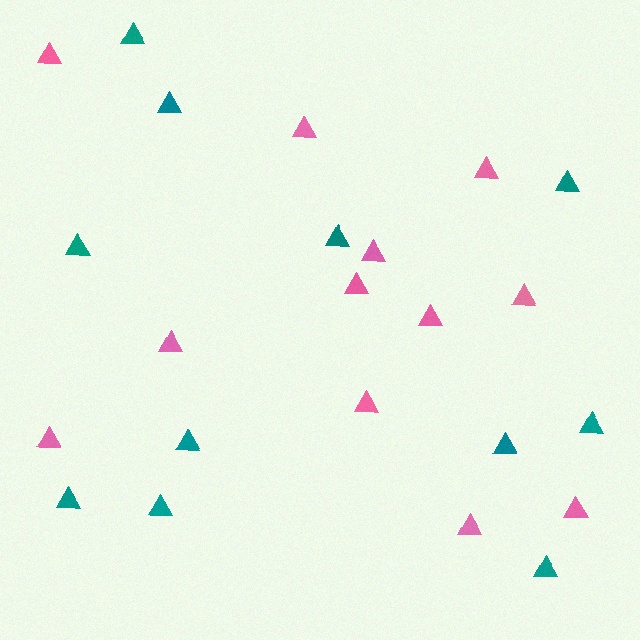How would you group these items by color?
There are 2 groups: one group of pink triangles (12) and one group of teal triangles (11).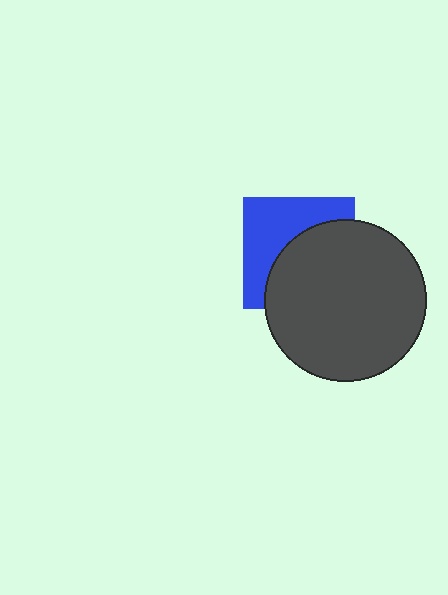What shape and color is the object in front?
The object in front is a dark gray circle.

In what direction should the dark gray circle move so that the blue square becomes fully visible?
The dark gray circle should move toward the lower-right. That is the shortest direction to clear the overlap and leave the blue square fully visible.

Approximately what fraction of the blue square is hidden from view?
Roughly 55% of the blue square is hidden behind the dark gray circle.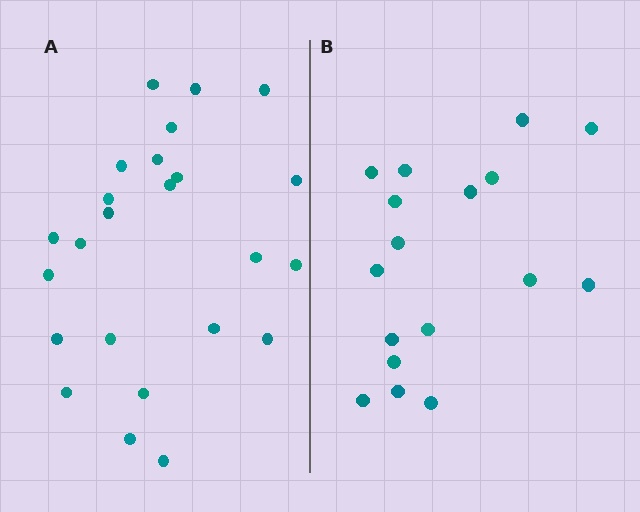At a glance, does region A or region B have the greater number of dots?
Region A (the left region) has more dots.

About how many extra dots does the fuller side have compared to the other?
Region A has roughly 8 or so more dots than region B.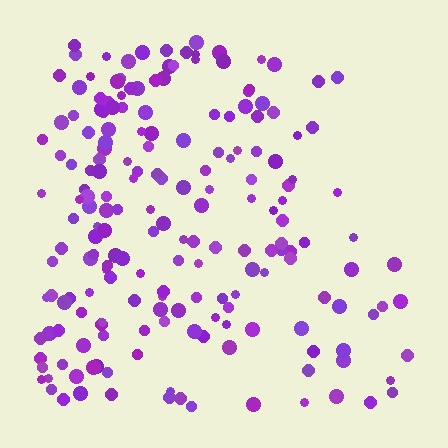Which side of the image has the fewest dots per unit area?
The right.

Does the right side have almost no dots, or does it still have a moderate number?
Still a moderate number, just noticeably fewer than the left.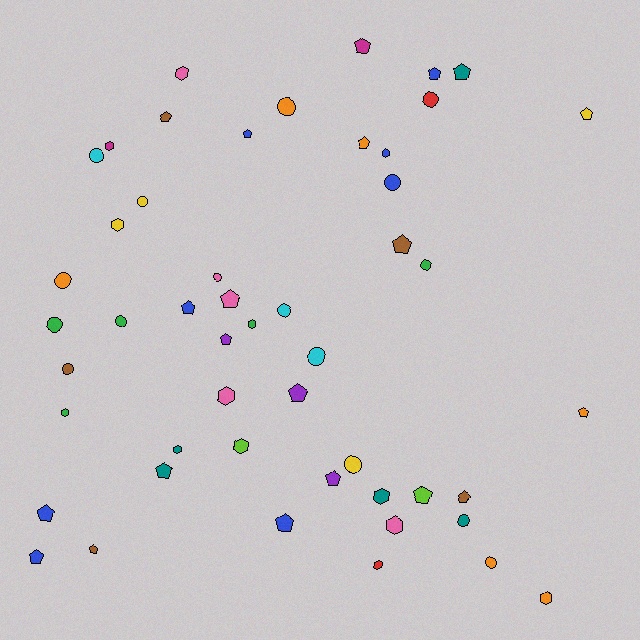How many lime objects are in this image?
There are 2 lime objects.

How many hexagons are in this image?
There are 13 hexagons.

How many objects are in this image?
There are 50 objects.